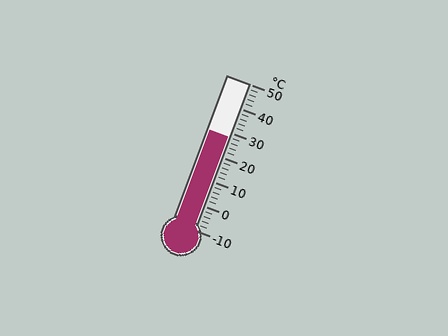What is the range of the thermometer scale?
The thermometer scale ranges from -10°C to 50°C.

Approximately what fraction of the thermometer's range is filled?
The thermometer is filled to approximately 65% of its range.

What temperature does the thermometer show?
The thermometer shows approximately 28°C.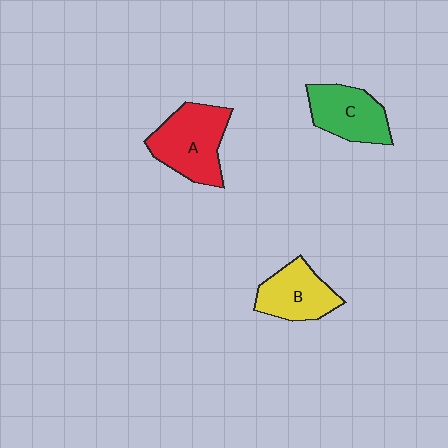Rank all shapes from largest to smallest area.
From largest to smallest: A (red), C (green), B (yellow).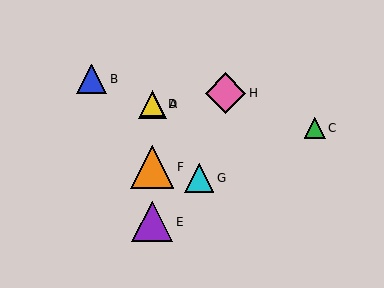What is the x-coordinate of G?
Object G is at x≈199.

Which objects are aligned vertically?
Objects A, D, E, F are aligned vertically.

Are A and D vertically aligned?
Yes, both are at x≈152.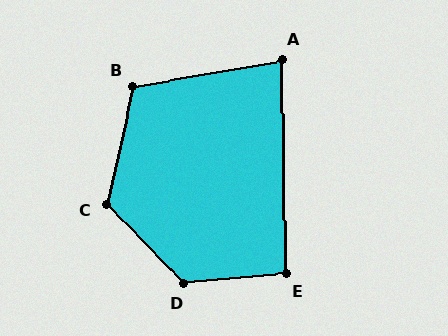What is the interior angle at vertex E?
Approximately 94 degrees (approximately right).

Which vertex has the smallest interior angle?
A, at approximately 81 degrees.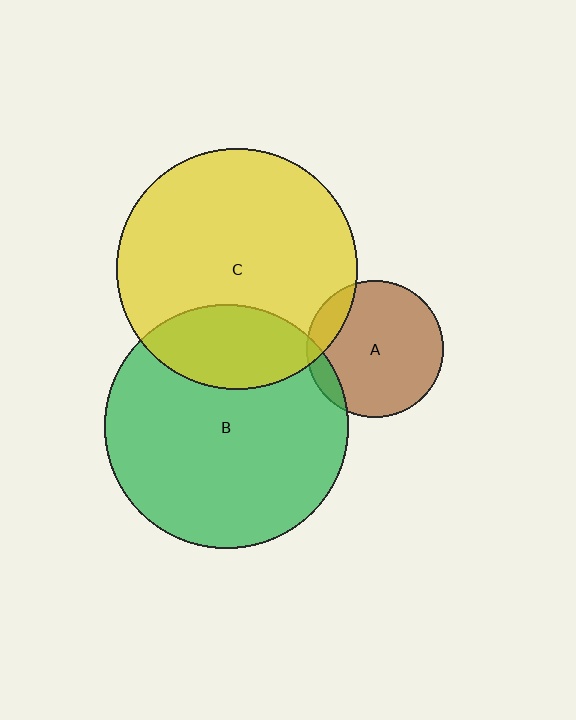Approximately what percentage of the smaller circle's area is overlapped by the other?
Approximately 10%.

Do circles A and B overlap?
Yes.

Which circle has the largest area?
Circle B (green).